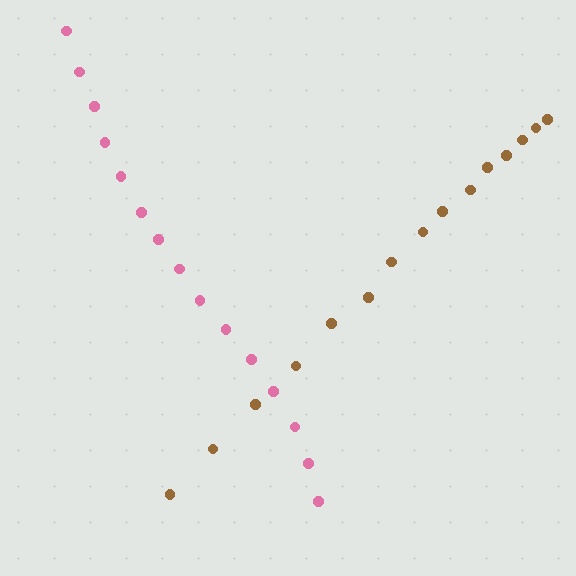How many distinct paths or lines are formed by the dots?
There are 2 distinct paths.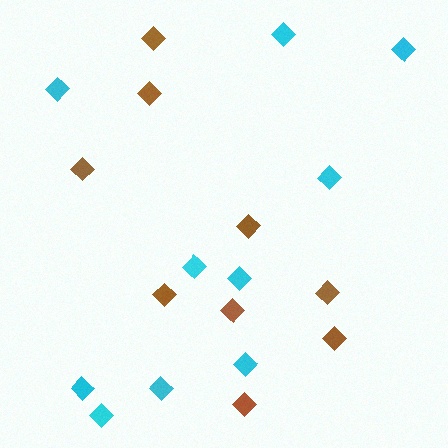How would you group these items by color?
There are 2 groups: one group of brown diamonds (9) and one group of cyan diamonds (10).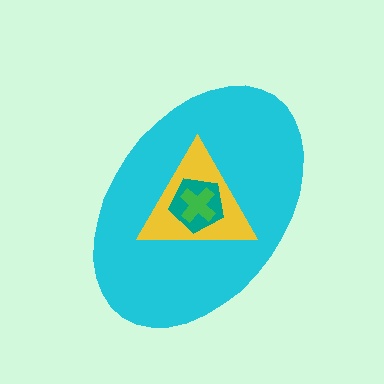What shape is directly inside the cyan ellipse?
The yellow triangle.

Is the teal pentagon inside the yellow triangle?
Yes.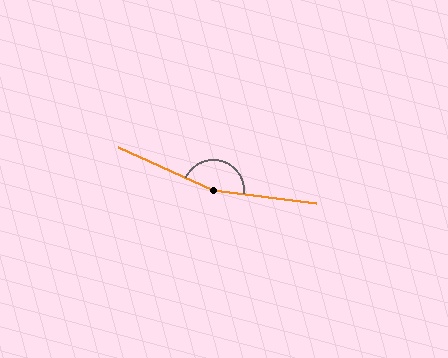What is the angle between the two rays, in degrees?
Approximately 163 degrees.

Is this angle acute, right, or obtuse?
It is obtuse.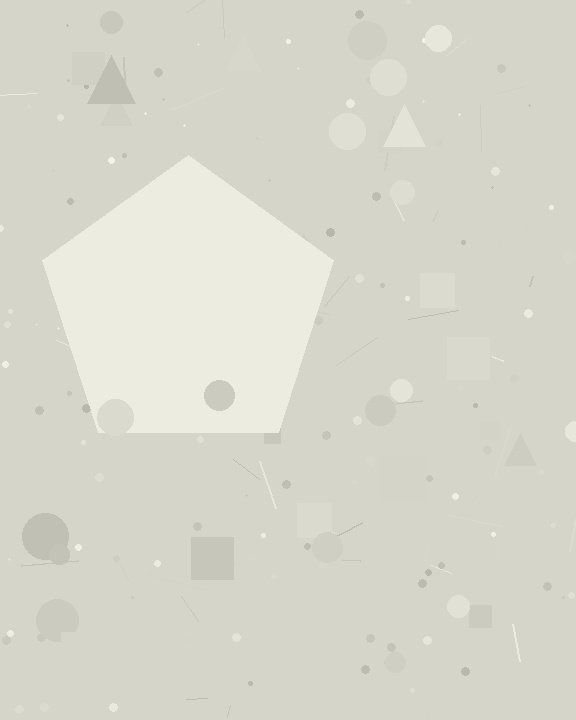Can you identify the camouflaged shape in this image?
The camouflaged shape is a pentagon.